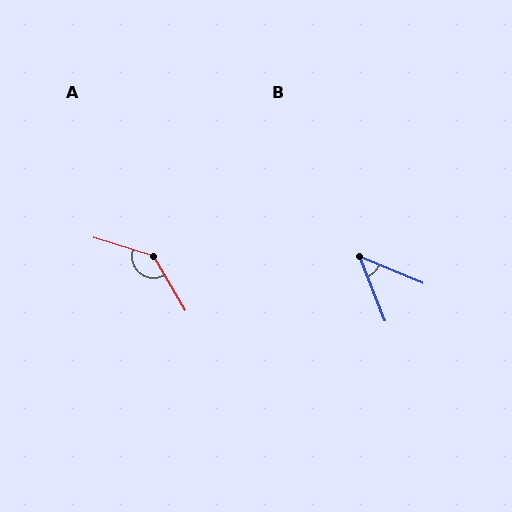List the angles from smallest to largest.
B (46°), A (138°).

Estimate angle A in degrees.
Approximately 138 degrees.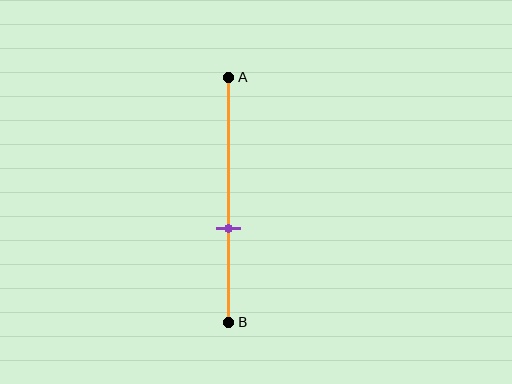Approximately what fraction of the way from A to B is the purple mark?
The purple mark is approximately 60% of the way from A to B.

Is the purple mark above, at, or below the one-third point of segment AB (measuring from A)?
The purple mark is below the one-third point of segment AB.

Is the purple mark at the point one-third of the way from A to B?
No, the mark is at about 60% from A, not at the 33% one-third point.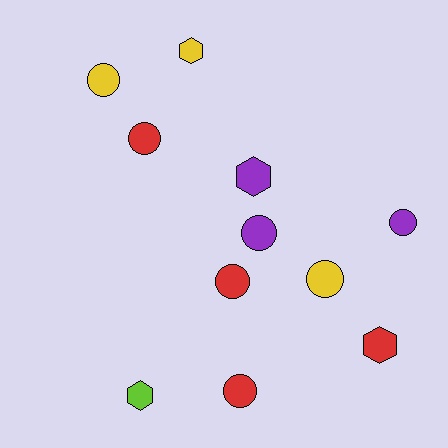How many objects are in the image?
There are 11 objects.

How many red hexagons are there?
There is 1 red hexagon.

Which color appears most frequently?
Red, with 4 objects.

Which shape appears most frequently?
Circle, with 7 objects.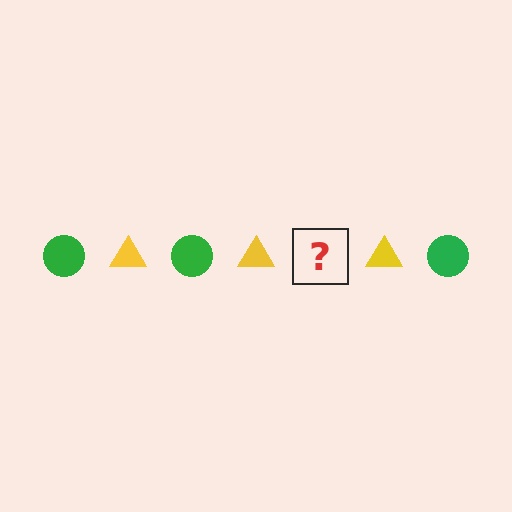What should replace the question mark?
The question mark should be replaced with a green circle.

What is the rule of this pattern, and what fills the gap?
The rule is that the pattern alternates between green circle and yellow triangle. The gap should be filled with a green circle.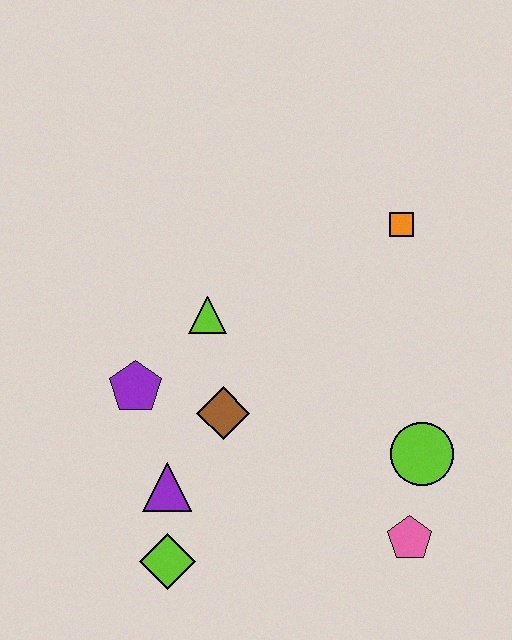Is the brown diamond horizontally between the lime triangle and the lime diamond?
No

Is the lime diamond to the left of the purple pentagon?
No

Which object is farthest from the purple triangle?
The orange square is farthest from the purple triangle.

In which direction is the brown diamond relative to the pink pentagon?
The brown diamond is to the left of the pink pentagon.